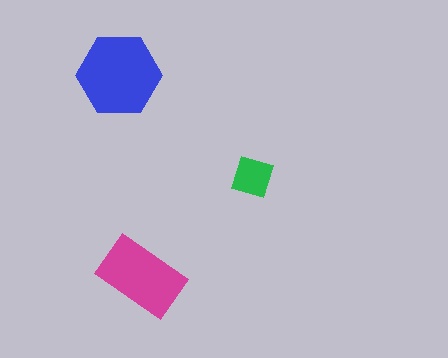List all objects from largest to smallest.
The blue hexagon, the magenta rectangle, the green diamond.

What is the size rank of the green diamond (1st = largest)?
3rd.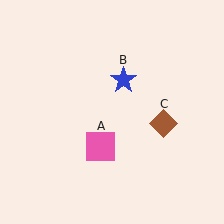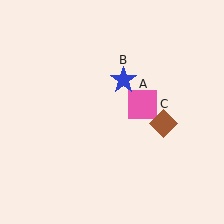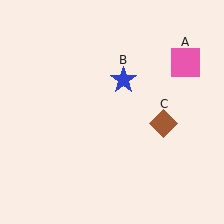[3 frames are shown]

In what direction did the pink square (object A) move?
The pink square (object A) moved up and to the right.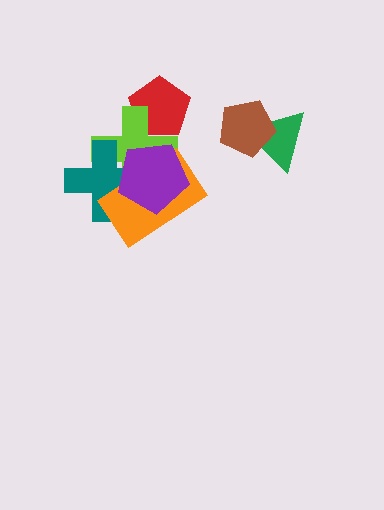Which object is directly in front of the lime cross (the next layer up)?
The teal cross is directly in front of the lime cross.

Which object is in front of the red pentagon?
The lime cross is in front of the red pentagon.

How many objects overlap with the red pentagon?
1 object overlaps with the red pentagon.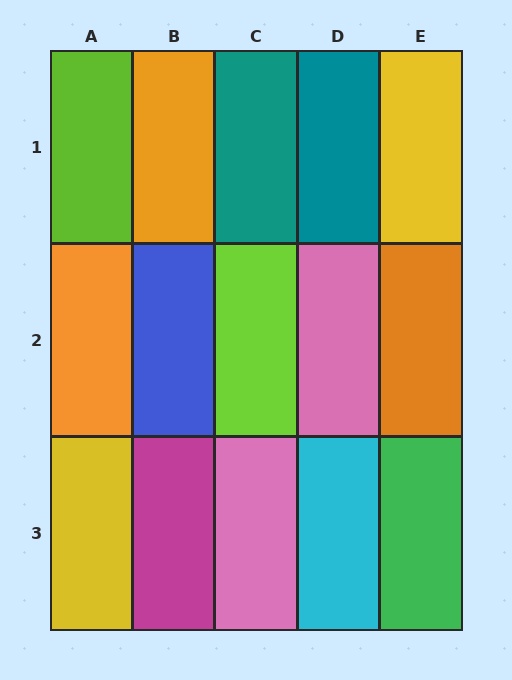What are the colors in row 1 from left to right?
Lime, orange, teal, teal, yellow.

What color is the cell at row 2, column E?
Orange.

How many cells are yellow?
2 cells are yellow.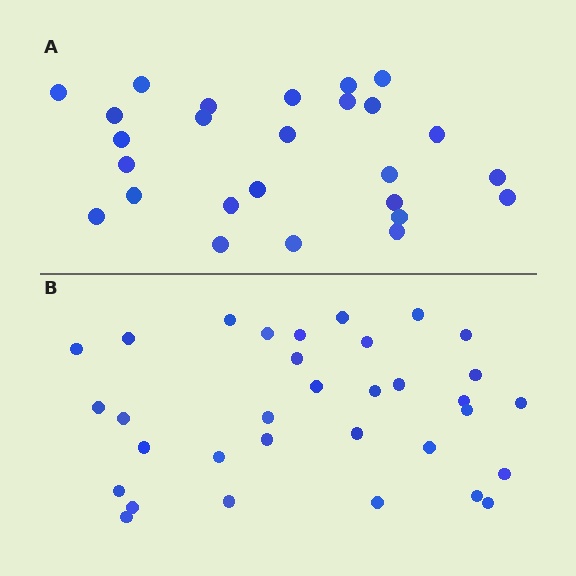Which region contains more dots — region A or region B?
Region B (the bottom region) has more dots.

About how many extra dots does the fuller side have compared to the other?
Region B has roughly 8 or so more dots than region A.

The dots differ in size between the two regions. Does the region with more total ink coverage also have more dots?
No. Region A has more total ink coverage because its dots are larger, but region B actually contains more individual dots. Total area can be misleading — the number of items is what matters here.